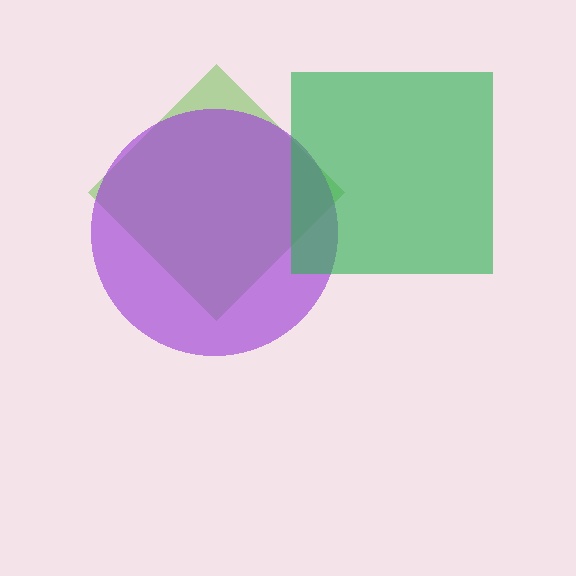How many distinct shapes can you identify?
There are 3 distinct shapes: a lime diamond, a purple circle, a green square.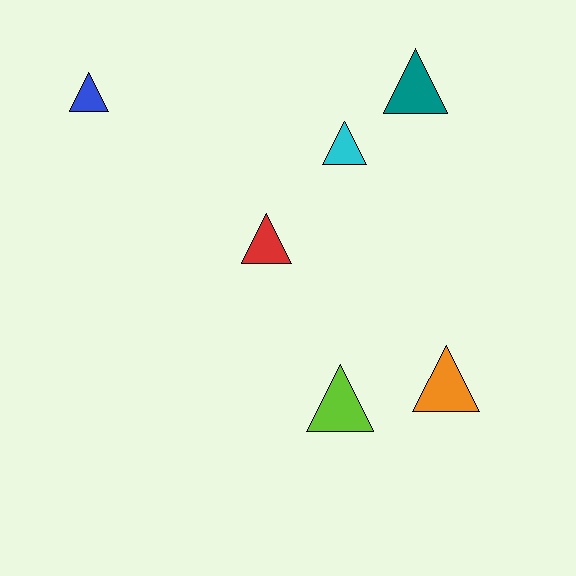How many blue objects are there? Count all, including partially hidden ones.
There is 1 blue object.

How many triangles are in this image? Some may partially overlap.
There are 6 triangles.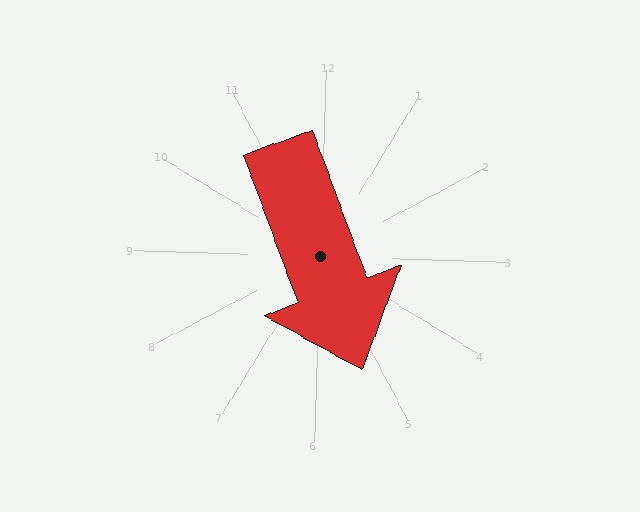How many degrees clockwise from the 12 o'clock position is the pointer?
Approximately 158 degrees.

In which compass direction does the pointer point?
South.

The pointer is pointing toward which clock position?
Roughly 5 o'clock.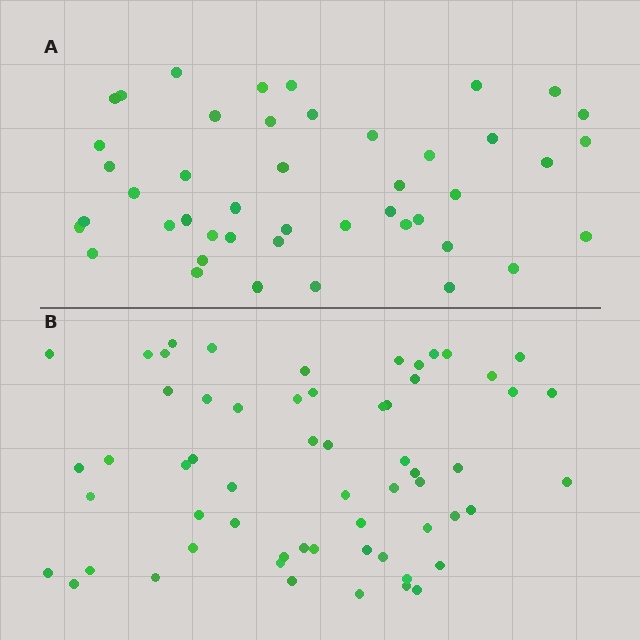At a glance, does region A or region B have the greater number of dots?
Region B (the bottom region) has more dots.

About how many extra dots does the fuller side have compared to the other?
Region B has approximately 15 more dots than region A.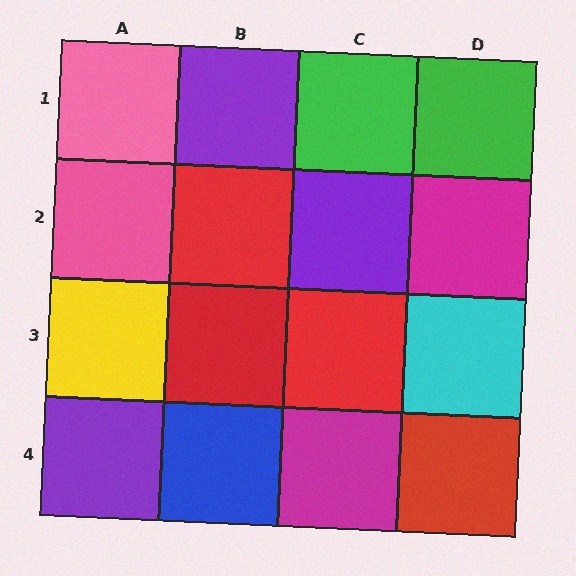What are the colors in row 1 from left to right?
Pink, purple, green, green.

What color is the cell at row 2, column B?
Red.